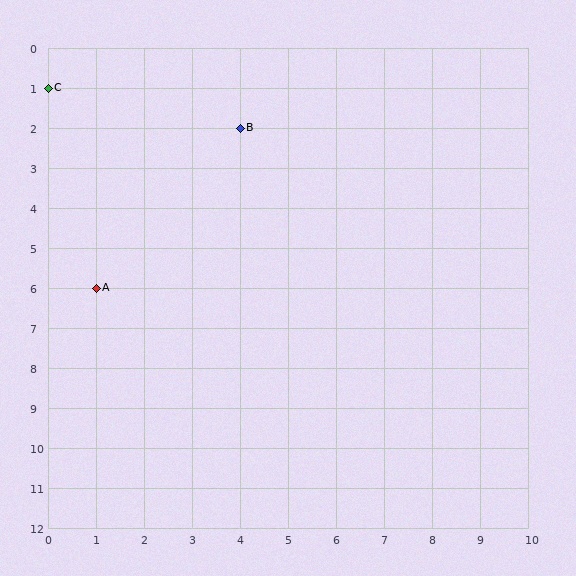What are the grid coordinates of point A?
Point A is at grid coordinates (1, 6).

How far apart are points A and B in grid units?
Points A and B are 3 columns and 4 rows apart (about 5.0 grid units diagonally).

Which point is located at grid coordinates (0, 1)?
Point C is at (0, 1).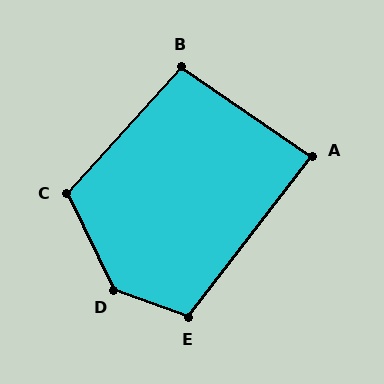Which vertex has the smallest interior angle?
A, at approximately 87 degrees.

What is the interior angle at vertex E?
Approximately 108 degrees (obtuse).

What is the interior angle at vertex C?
Approximately 112 degrees (obtuse).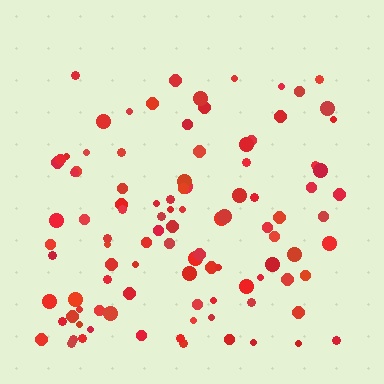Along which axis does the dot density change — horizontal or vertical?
Vertical.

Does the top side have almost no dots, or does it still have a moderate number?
Still a moderate number, just noticeably fewer than the bottom.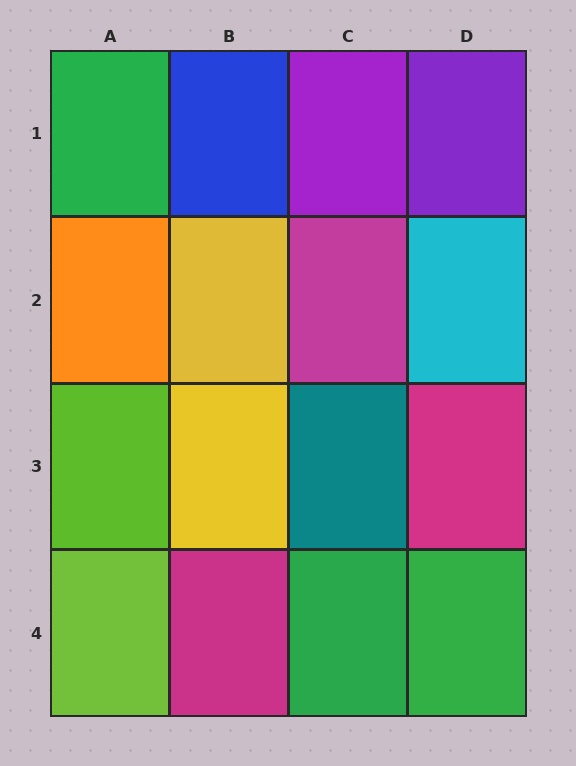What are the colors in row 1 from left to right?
Green, blue, purple, purple.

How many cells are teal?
1 cell is teal.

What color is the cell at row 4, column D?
Green.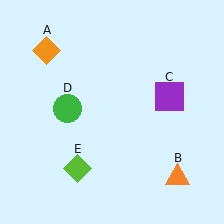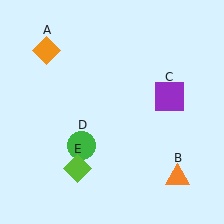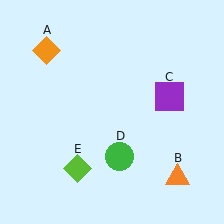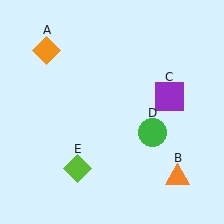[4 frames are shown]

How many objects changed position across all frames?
1 object changed position: green circle (object D).